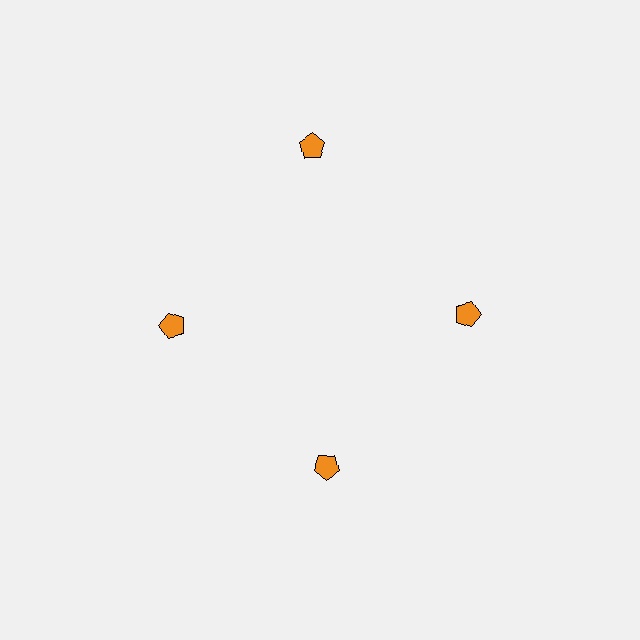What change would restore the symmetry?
The symmetry would be restored by moving it inward, back onto the ring so that all 4 pentagons sit at equal angles and equal distance from the center.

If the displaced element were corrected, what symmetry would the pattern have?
It would have 4-fold rotational symmetry — the pattern would map onto itself every 90 degrees.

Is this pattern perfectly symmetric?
No. The 4 orange pentagons are arranged in a ring, but one element near the 12 o'clock position is pushed outward from the center, breaking the 4-fold rotational symmetry.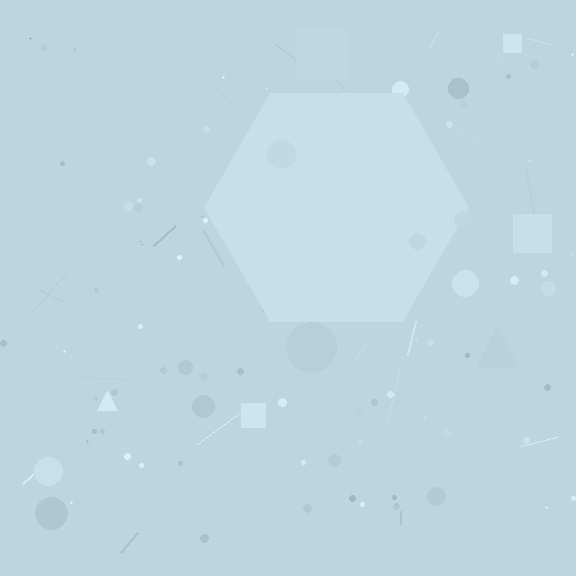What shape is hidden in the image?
A hexagon is hidden in the image.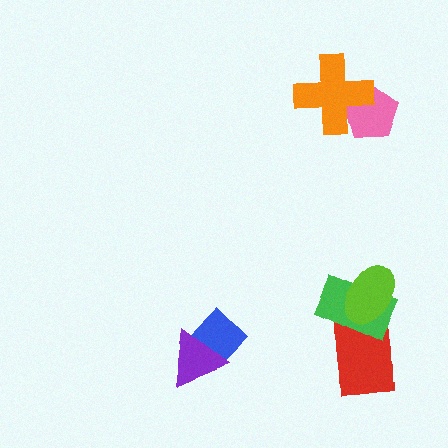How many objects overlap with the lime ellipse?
2 objects overlap with the lime ellipse.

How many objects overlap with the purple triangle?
1 object overlaps with the purple triangle.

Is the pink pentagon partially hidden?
Yes, it is partially covered by another shape.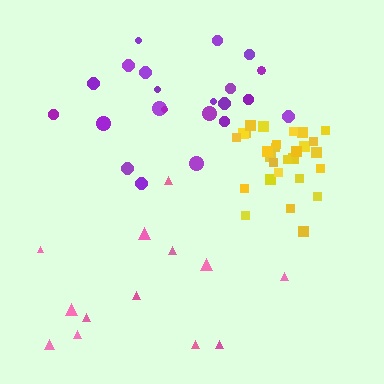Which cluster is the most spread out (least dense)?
Pink.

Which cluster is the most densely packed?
Yellow.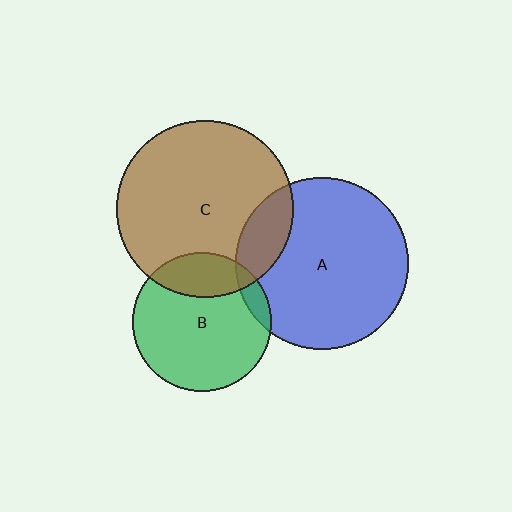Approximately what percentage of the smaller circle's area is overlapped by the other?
Approximately 10%.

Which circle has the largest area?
Circle C (brown).